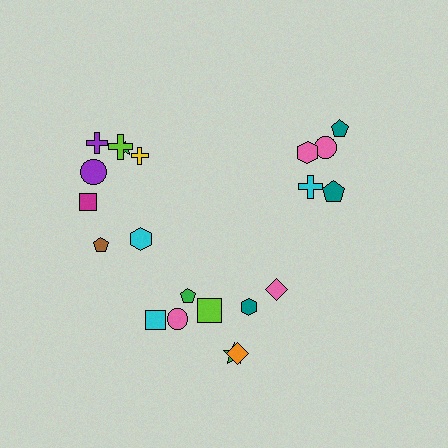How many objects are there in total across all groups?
There are 21 objects.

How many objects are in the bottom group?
There are 8 objects.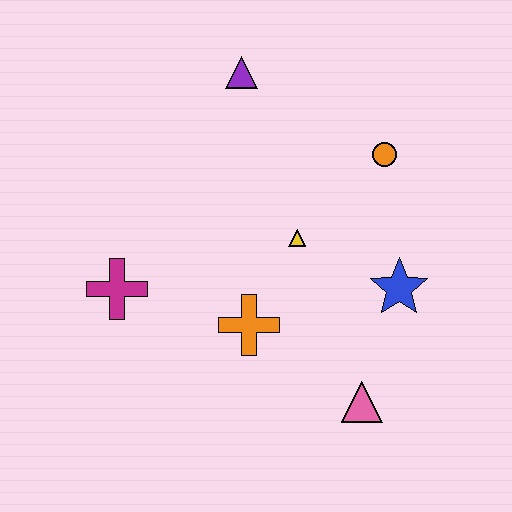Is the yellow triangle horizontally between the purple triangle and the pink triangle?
Yes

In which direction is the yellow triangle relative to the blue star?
The yellow triangle is to the left of the blue star.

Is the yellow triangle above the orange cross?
Yes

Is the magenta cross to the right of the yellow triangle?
No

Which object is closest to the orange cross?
The yellow triangle is closest to the orange cross.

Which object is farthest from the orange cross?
The purple triangle is farthest from the orange cross.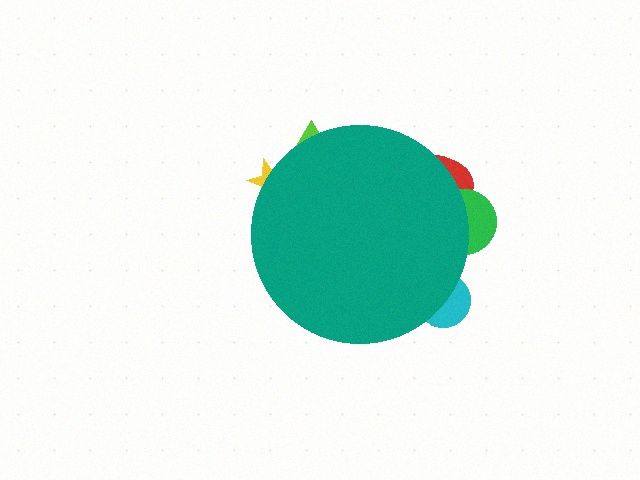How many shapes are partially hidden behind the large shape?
6 shapes are partially hidden.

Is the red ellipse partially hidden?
Yes, the red ellipse is partially hidden behind the teal circle.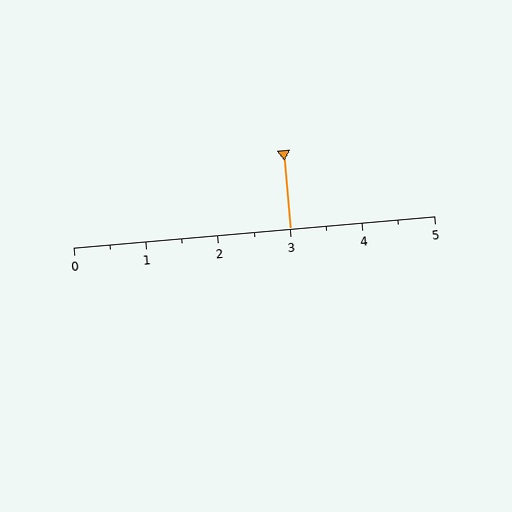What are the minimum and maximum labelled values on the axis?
The axis runs from 0 to 5.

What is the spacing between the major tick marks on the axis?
The major ticks are spaced 1 apart.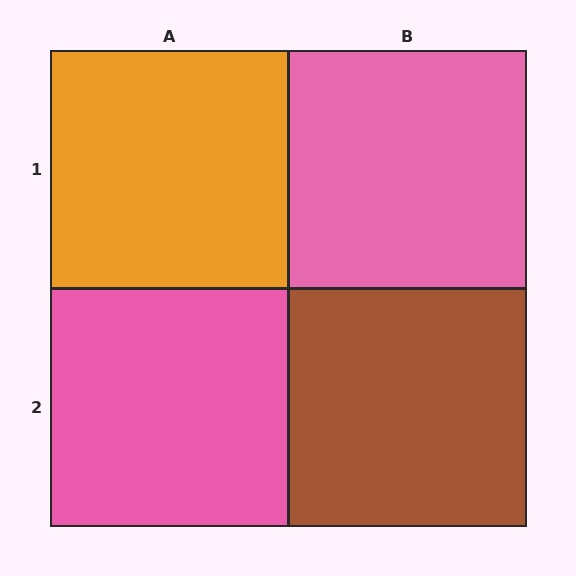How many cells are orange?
1 cell is orange.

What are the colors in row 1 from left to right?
Orange, pink.